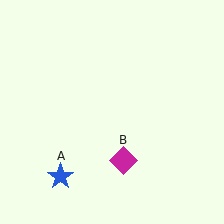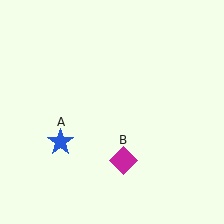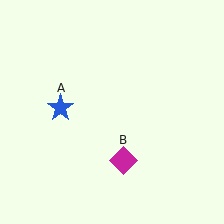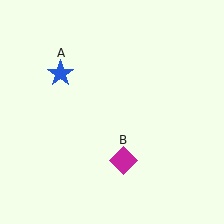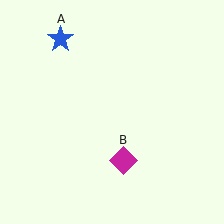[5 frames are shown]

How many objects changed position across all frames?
1 object changed position: blue star (object A).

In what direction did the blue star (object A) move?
The blue star (object A) moved up.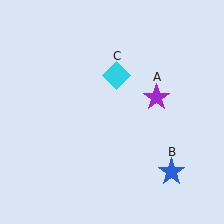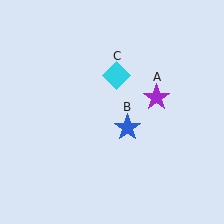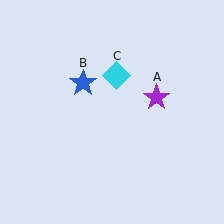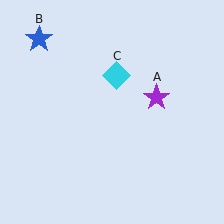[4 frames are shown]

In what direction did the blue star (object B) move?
The blue star (object B) moved up and to the left.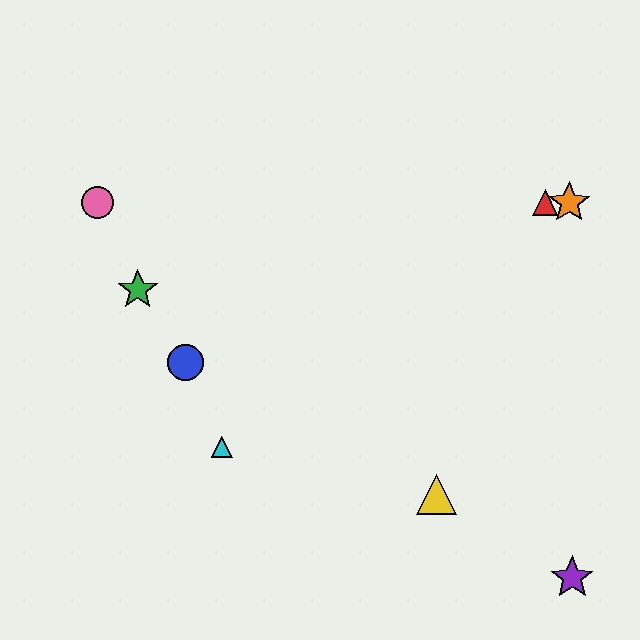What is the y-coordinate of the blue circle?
The blue circle is at y≈362.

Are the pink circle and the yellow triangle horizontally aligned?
No, the pink circle is at y≈203 and the yellow triangle is at y≈494.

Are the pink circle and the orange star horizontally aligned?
Yes, both are at y≈203.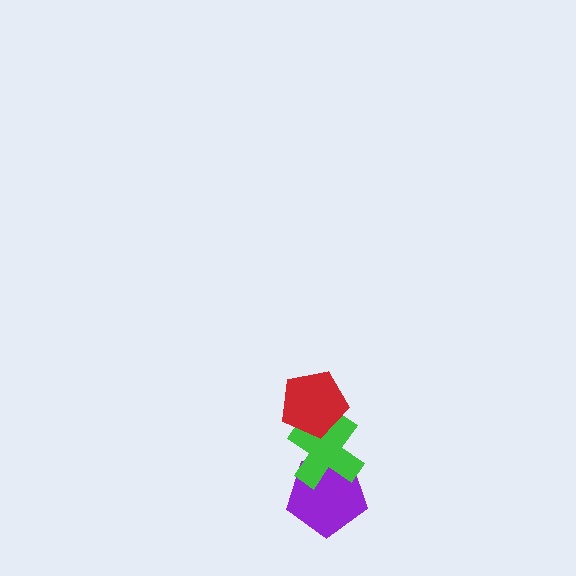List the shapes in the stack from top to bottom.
From top to bottom: the red pentagon, the green cross, the purple pentagon.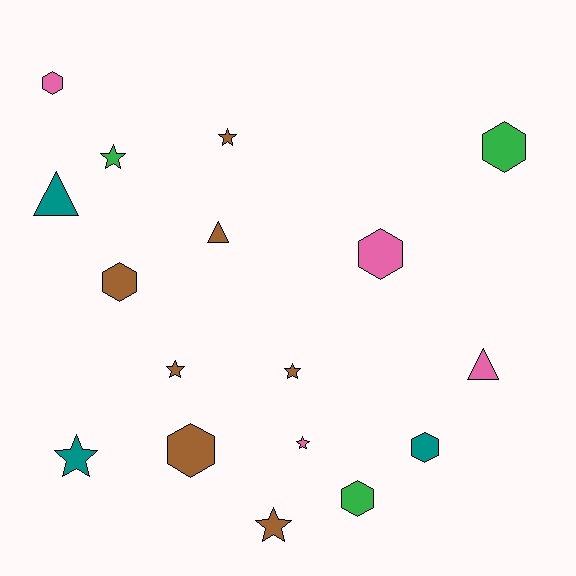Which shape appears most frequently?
Hexagon, with 7 objects.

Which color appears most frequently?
Brown, with 7 objects.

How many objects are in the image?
There are 17 objects.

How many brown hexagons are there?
There are 2 brown hexagons.